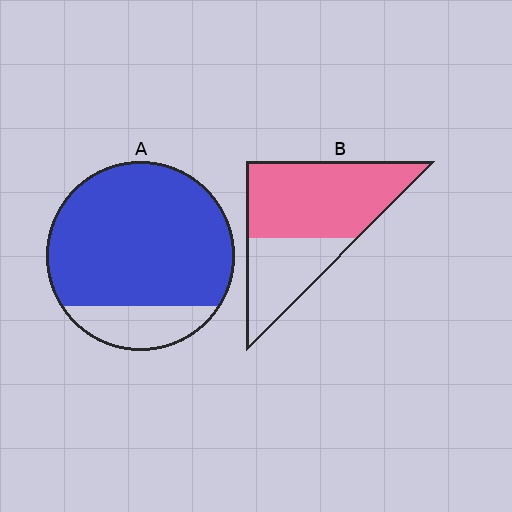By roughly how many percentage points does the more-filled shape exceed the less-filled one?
By roughly 15 percentage points (A over B).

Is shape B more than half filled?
Yes.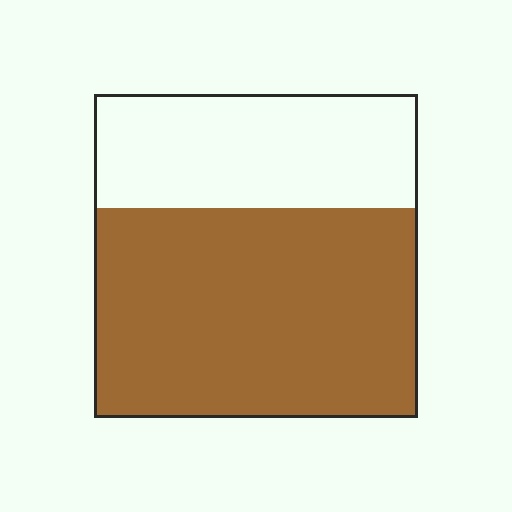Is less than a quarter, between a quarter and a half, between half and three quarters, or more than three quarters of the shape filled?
Between half and three quarters.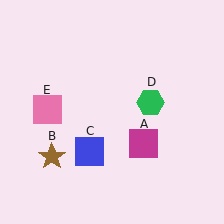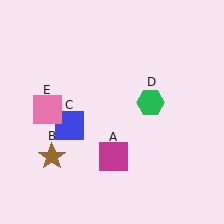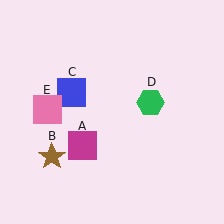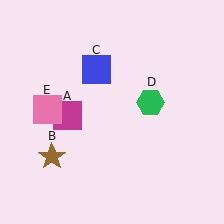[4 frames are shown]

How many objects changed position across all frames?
2 objects changed position: magenta square (object A), blue square (object C).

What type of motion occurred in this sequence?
The magenta square (object A), blue square (object C) rotated clockwise around the center of the scene.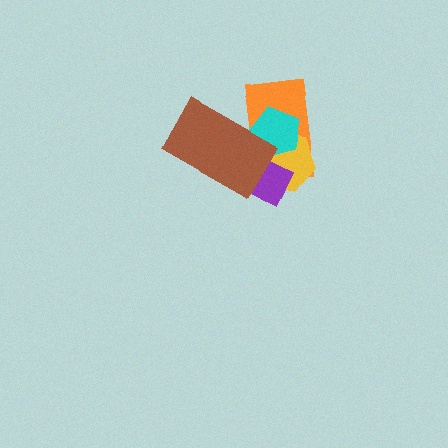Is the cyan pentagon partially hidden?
Yes, it is partially covered by another shape.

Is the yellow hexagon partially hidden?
Yes, it is partially covered by another shape.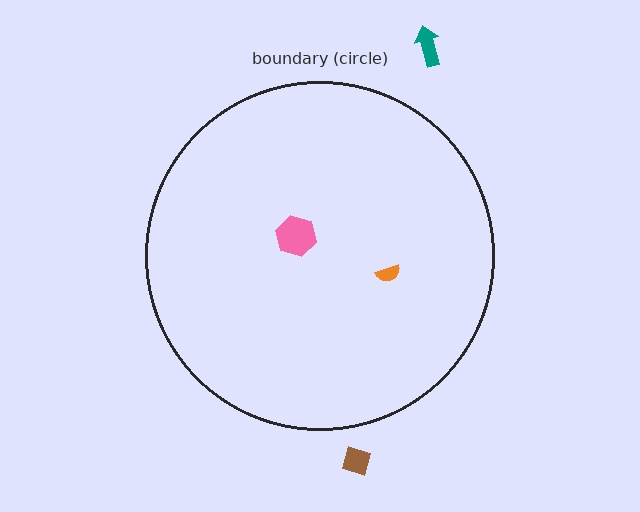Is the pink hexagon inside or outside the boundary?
Inside.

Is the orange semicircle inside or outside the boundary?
Inside.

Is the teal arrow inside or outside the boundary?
Outside.